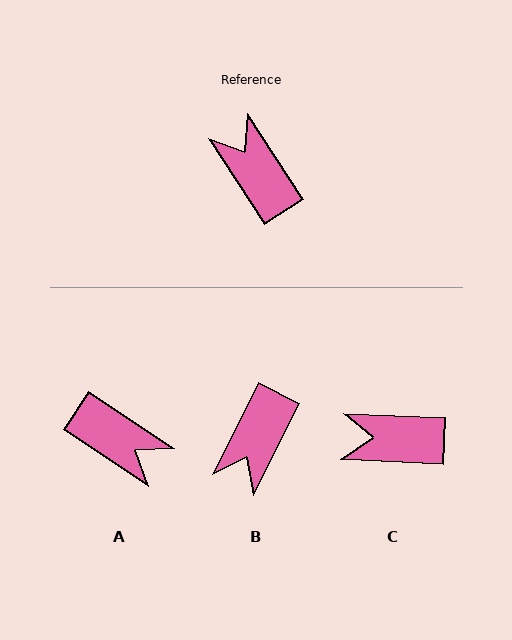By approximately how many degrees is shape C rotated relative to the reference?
Approximately 55 degrees counter-clockwise.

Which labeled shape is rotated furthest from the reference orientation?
A, about 156 degrees away.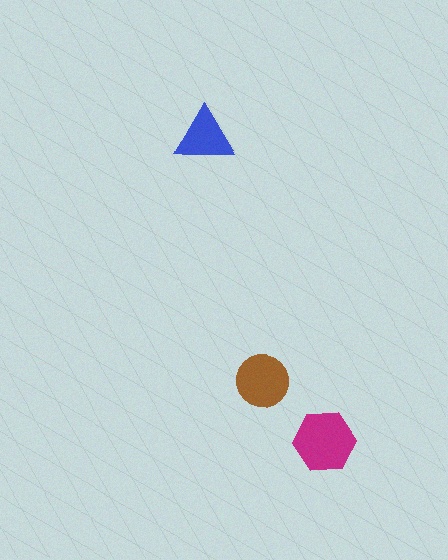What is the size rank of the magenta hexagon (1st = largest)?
1st.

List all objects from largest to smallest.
The magenta hexagon, the brown circle, the blue triangle.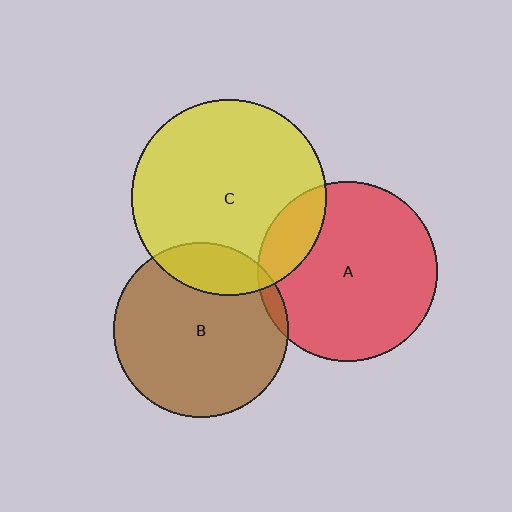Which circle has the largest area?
Circle C (yellow).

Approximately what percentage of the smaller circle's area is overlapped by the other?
Approximately 20%.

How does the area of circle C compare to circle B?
Approximately 1.2 times.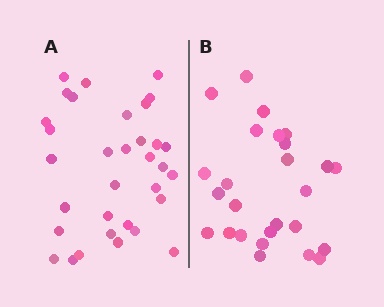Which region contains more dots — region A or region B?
Region A (the left region) has more dots.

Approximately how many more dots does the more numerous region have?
Region A has roughly 8 or so more dots than region B.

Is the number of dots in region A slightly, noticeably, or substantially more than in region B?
Region A has noticeably more, but not dramatically so. The ratio is roughly 1.3 to 1.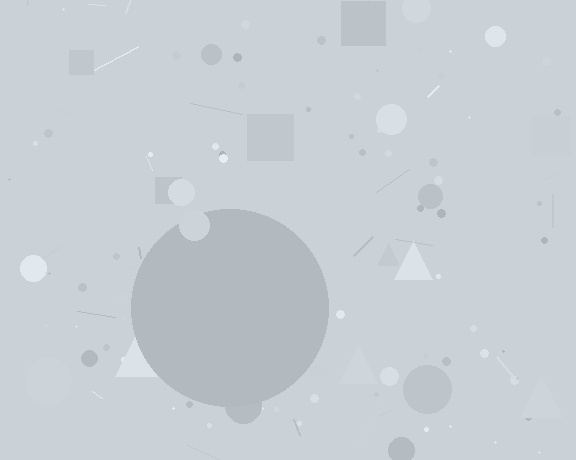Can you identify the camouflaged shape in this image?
The camouflaged shape is a circle.